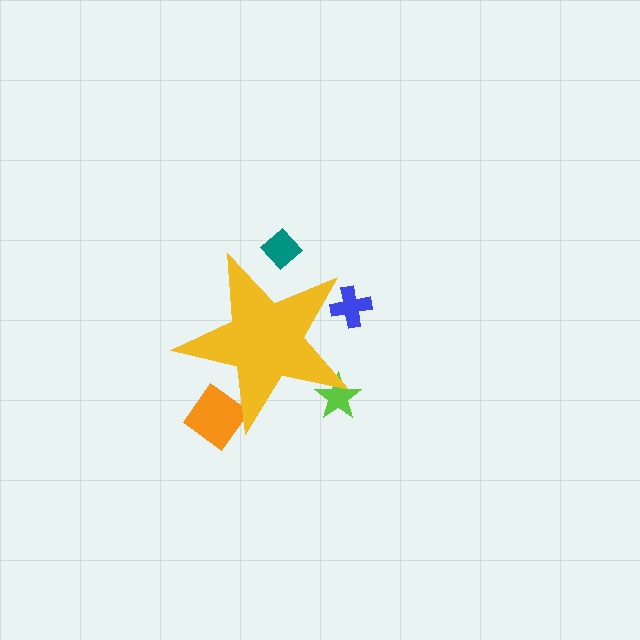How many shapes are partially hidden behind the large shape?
4 shapes are partially hidden.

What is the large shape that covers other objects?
A yellow star.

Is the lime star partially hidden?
Yes, the lime star is partially hidden behind the yellow star.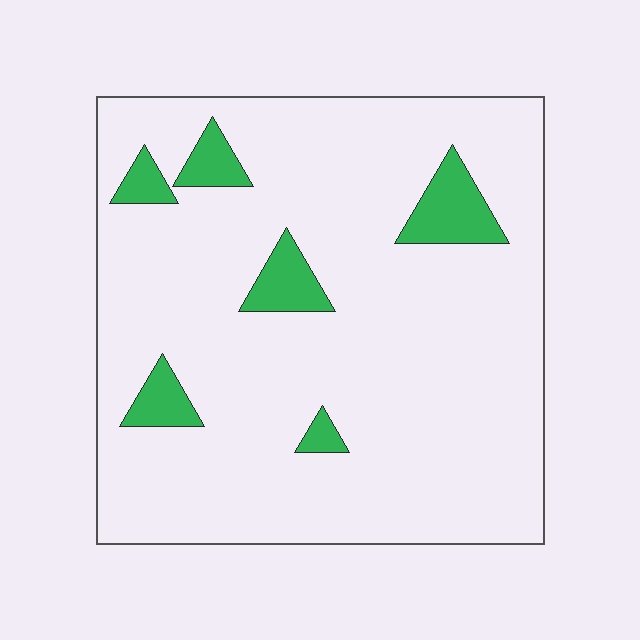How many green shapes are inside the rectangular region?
6.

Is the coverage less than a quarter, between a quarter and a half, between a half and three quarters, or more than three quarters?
Less than a quarter.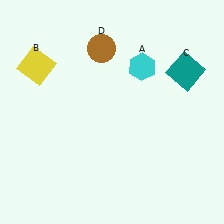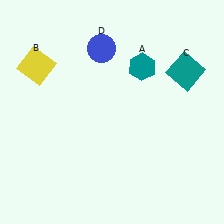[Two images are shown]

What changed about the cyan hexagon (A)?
In Image 1, A is cyan. In Image 2, it changed to teal.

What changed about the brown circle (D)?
In Image 1, D is brown. In Image 2, it changed to blue.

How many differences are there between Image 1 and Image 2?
There are 2 differences between the two images.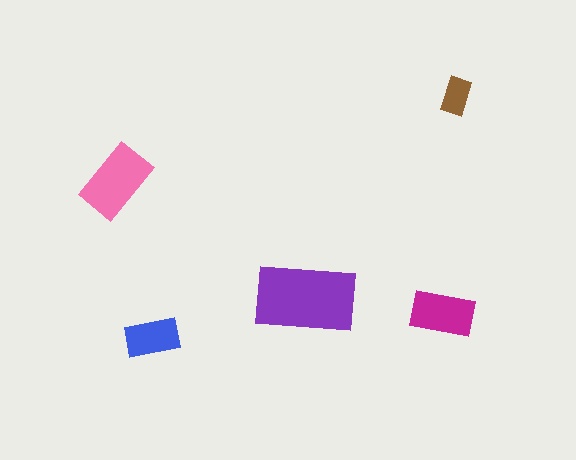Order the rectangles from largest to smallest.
the purple one, the pink one, the magenta one, the blue one, the brown one.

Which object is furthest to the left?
The pink rectangle is leftmost.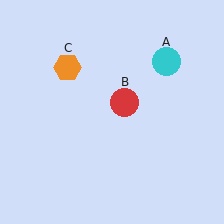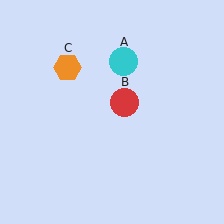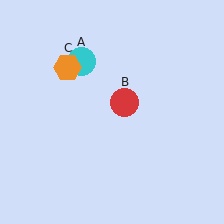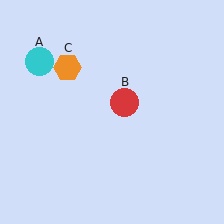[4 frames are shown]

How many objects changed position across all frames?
1 object changed position: cyan circle (object A).